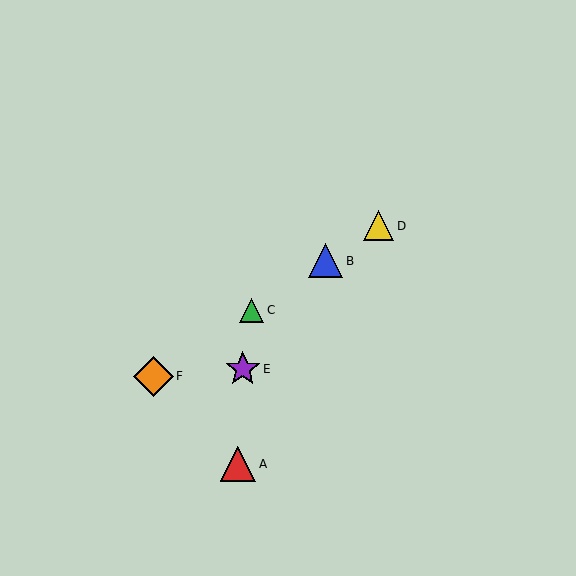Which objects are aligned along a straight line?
Objects B, C, D, F are aligned along a straight line.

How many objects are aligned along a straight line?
4 objects (B, C, D, F) are aligned along a straight line.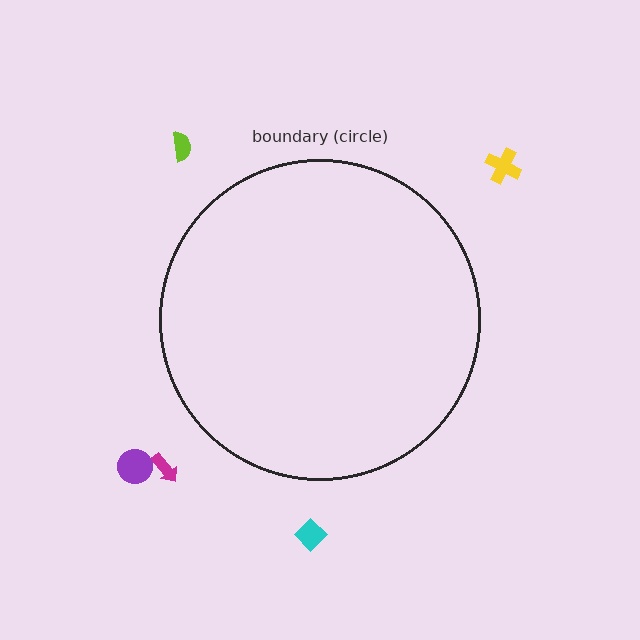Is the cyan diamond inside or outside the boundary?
Outside.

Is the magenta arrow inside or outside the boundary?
Outside.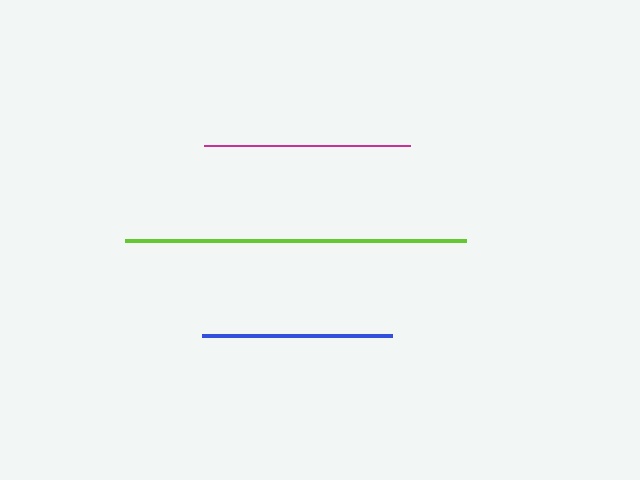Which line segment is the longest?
The lime line is the longest at approximately 341 pixels.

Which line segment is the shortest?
The blue line is the shortest at approximately 190 pixels.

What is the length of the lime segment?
The lime segment is approximately 341 pixels long.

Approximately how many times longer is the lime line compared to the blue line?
The lime line is approximately 1.8 times the length of the blue line.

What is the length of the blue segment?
The blue segment is approximately 190 pixels long.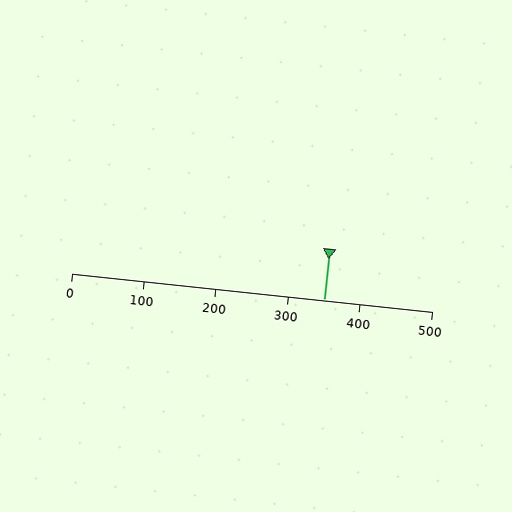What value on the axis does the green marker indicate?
The marker indicates approximately 350.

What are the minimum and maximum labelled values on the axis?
The axis runs from 0 to 500.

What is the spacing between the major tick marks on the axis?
The major ticks are spaced 100 apart.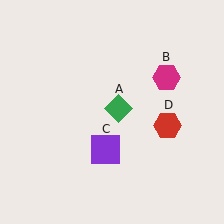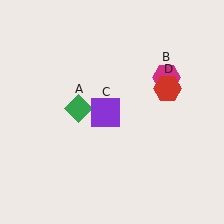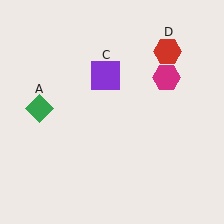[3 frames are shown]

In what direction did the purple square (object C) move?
The purple square (object C) moved up.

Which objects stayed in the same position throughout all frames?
Magenta hexagon (object B) remained stationary.